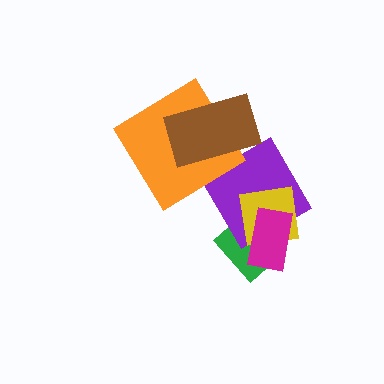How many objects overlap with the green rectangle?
3 objects overlap with the green rectangle.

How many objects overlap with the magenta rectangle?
3 objects overlap with the magenta rectangle.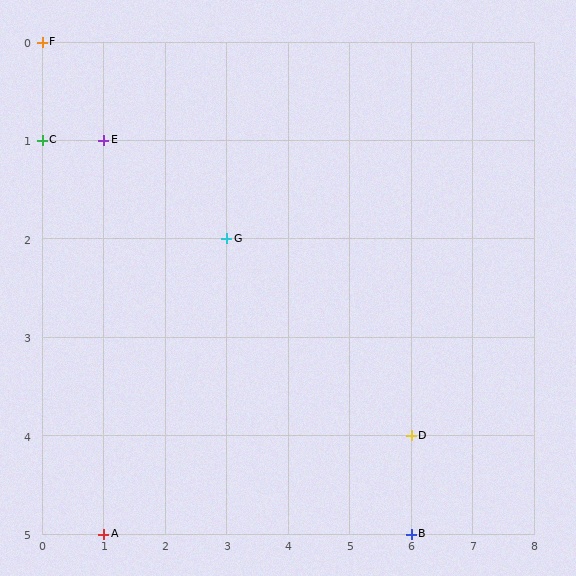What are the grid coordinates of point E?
Point E is at grid coordinates (1, 1).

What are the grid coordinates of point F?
Point F is at grid coordinates (0, 0).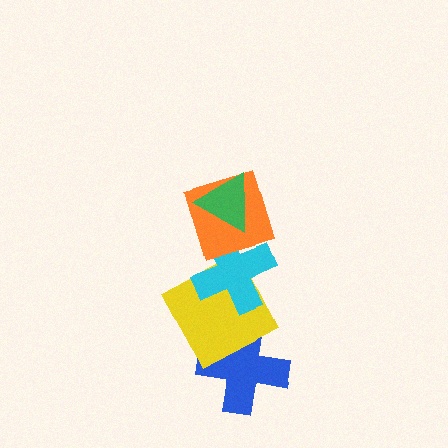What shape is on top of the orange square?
The green triangle is on top of the orange square.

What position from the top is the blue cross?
The blue cross is 5th from the top.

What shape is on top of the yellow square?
The cyan cross is on top of the yellow square.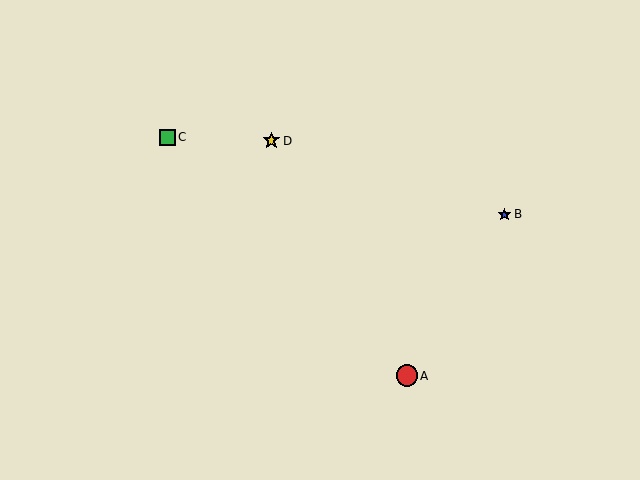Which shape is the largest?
The red circle (labeled A) is the largest.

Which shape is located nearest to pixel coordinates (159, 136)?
The green square (labeled C) at (167, 137) is nearest to that location.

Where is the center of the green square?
The center of the green square is at (167, 137).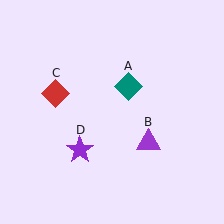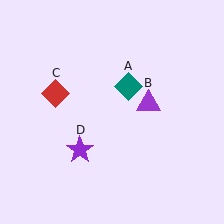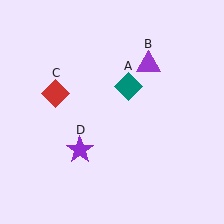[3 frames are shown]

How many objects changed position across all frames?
1 object changed position: purple triangle (object B).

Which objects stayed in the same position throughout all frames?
Teal diamond (object A) and red diamond (object C) and purple star (object D) remained stationary.